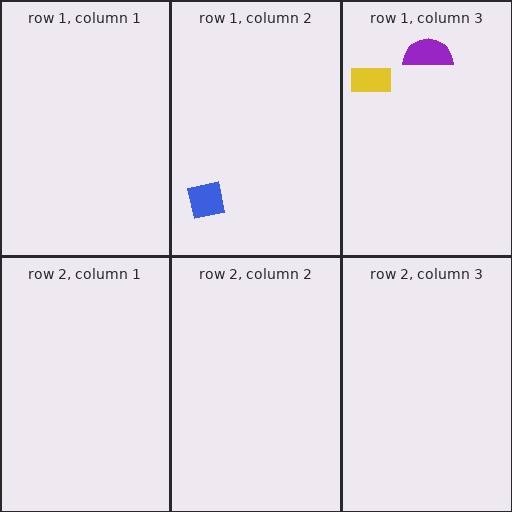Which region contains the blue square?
The row 1, column 2 region.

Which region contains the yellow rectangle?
The row 1, column 3 region.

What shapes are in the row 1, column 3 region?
The yellow rectangle, the purple semicircle.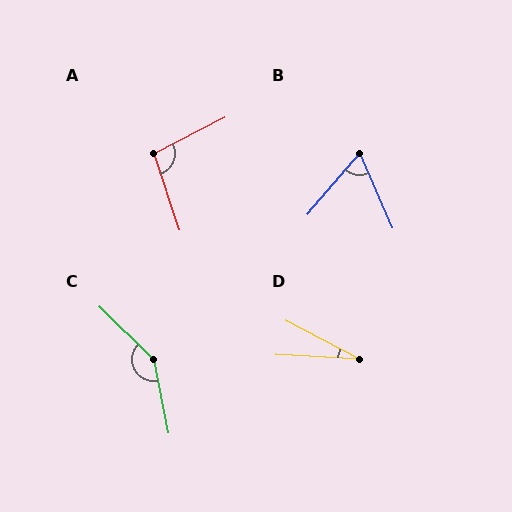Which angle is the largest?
C, at approximately 145 degrees.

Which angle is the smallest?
D, at approximately 25 degrees.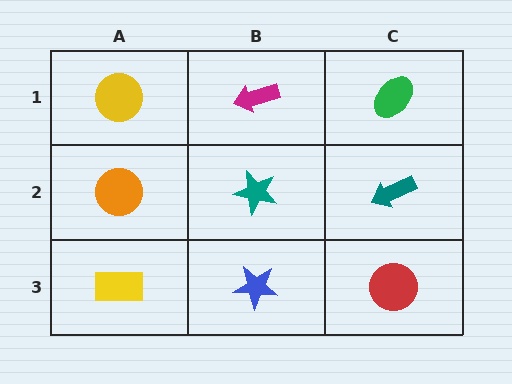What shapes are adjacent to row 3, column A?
An orange circle (row 2, column A), a blue star (row 3, column B).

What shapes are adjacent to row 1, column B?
A teal star (row 2, column B), a yellow circle (row 1, column A), a green ellipse (row 1, column C).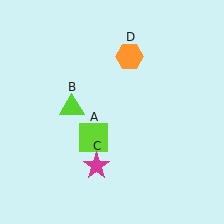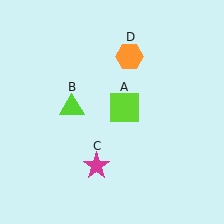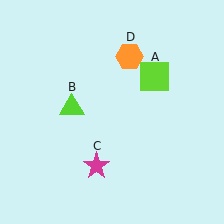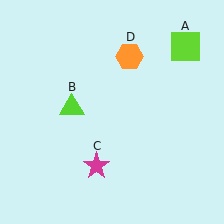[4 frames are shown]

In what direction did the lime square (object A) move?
The lime square (object A) moved up and to the right.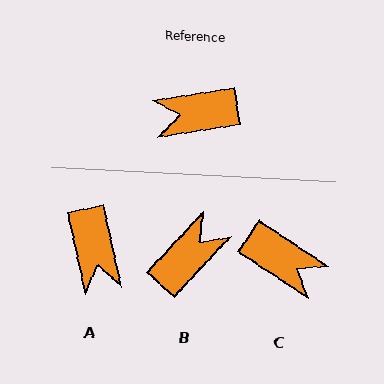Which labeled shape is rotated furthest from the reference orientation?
B, about 141 degrees away.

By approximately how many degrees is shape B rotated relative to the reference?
Approximately 141 degrees clockwise.